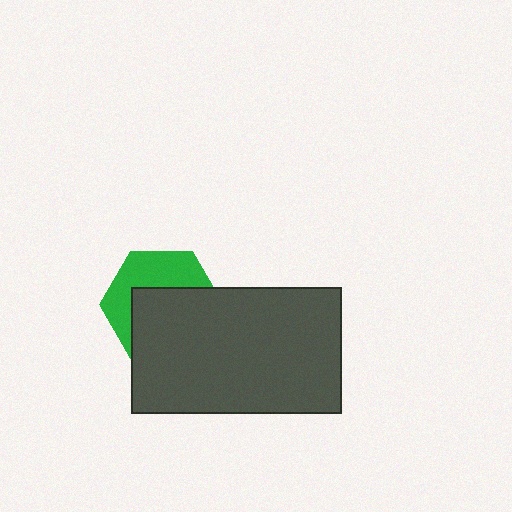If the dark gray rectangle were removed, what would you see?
You would see the complete green hexagon.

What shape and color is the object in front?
The object in front is a dark gray rectangle.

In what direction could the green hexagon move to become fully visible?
The green hexagon could move up. That would shift it out from behind the dark gray rectangle entirely.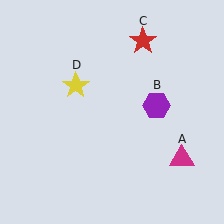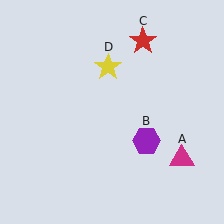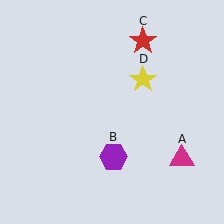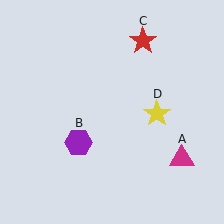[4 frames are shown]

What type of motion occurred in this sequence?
The purple hexagon (object B), yellow star (object D) rotated clockwise around the center of the scene.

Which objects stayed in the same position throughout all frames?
Magenta triangle (object A) and red star (object C) remained stationary.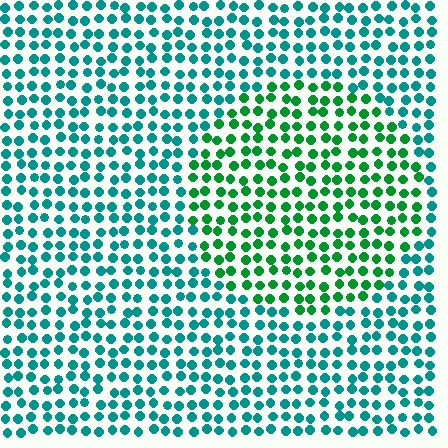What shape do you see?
I see a circle.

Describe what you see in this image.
The image is filled with small teal elements in a uniform arrangement. A circle-shaped region is visible where the elements are tinted to a slightly different hue, forming a subtle color boundary.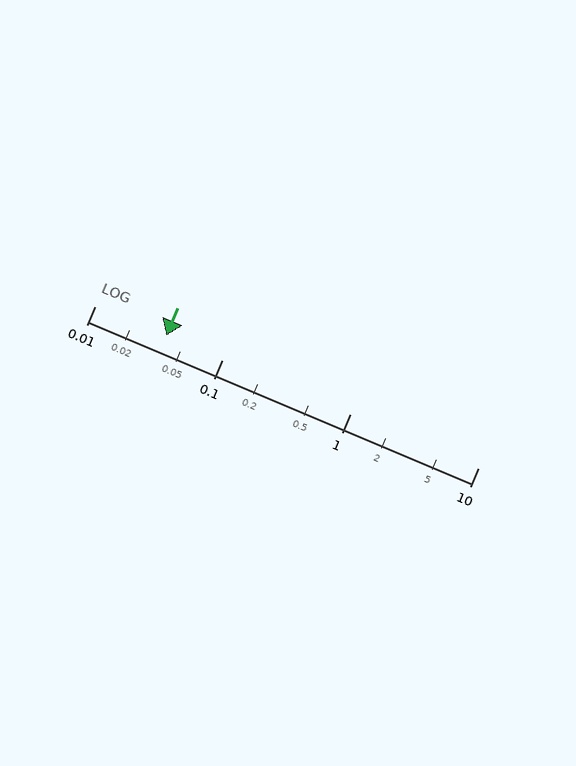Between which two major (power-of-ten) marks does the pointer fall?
The pointer is between 0.01 and 0.1.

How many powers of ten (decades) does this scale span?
The scale spans 3 decades, from 0.01 to 10.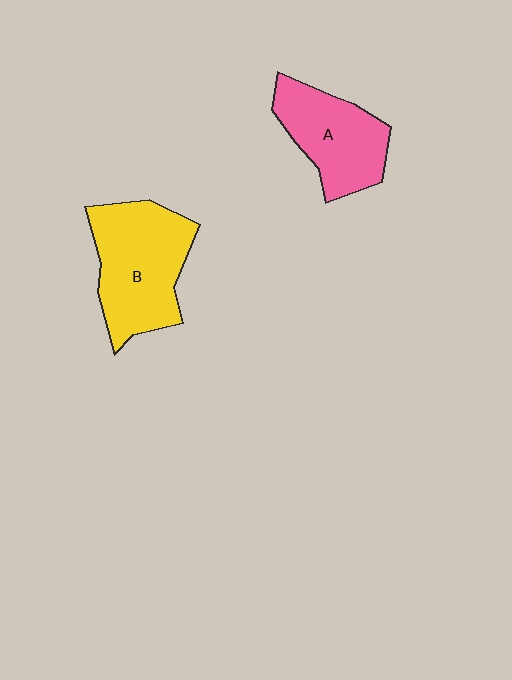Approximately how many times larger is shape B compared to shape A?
Approximately 1.3 times.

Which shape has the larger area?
Shape B (yellow).